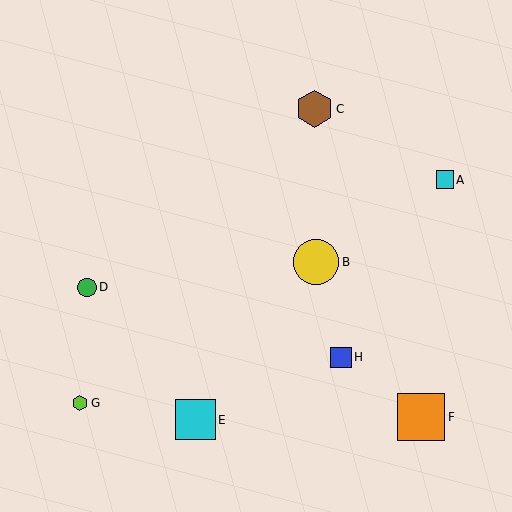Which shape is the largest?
The orange square (labeled F) is the largest.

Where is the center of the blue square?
The center of the blue square is at (341, 357).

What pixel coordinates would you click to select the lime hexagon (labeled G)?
Click at (80, 403) to select the lime hexagon G.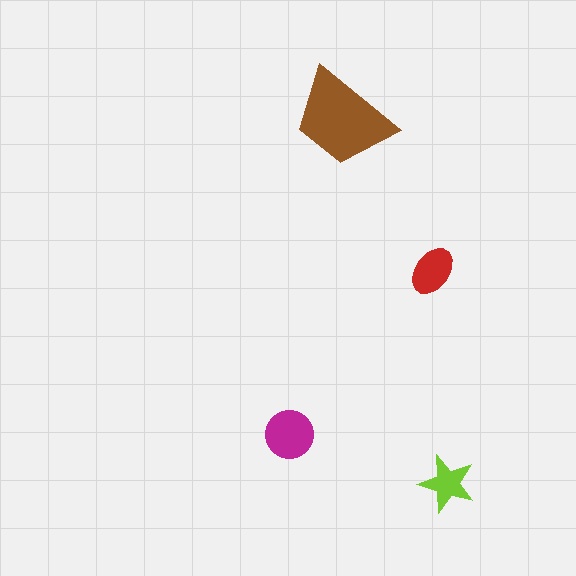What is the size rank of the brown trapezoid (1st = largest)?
1st.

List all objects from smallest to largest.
The lime star, the red ellipse, the magenta circle, the brown trapezoid.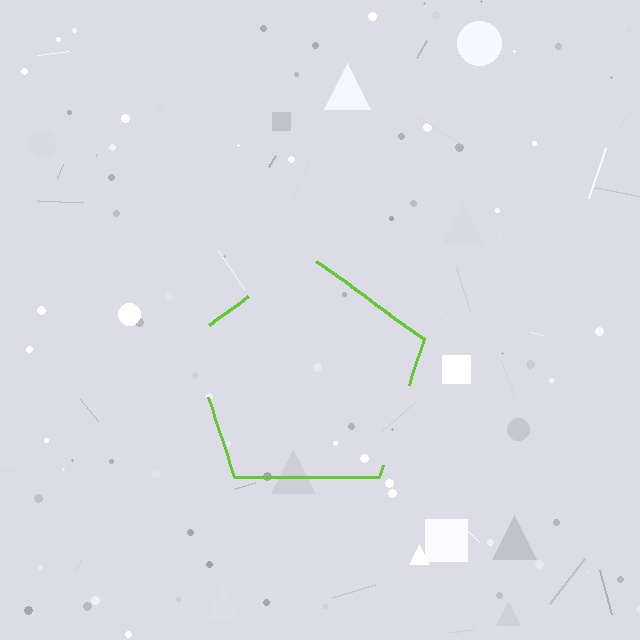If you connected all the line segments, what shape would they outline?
They would outline a pentagon.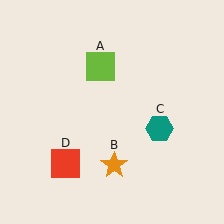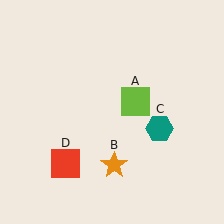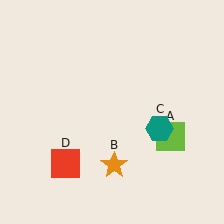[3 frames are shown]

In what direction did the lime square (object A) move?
The lime square (object A) moved down and to the right.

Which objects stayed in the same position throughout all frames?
Orange star (object B) and teal hexagon (object C) and red square (object D) remained stationary.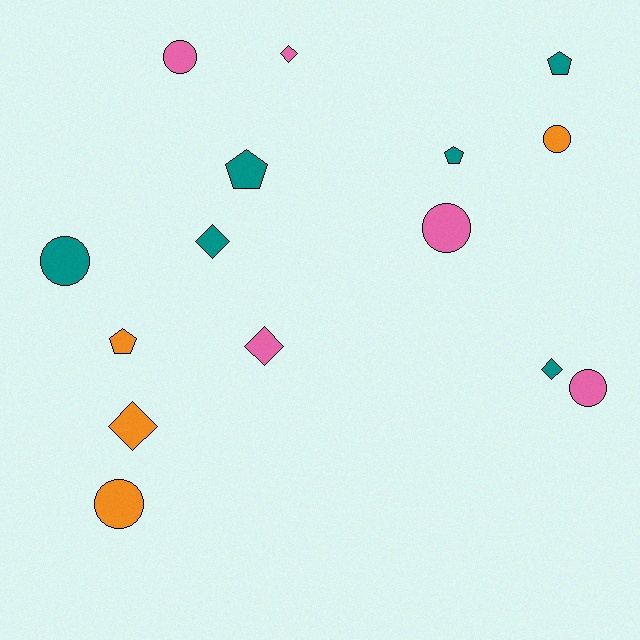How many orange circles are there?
There are 2 orange circles.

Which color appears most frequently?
Teal, with 6 objects.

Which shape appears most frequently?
Circle, with 6 objects.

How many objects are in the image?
There are 15 objects.